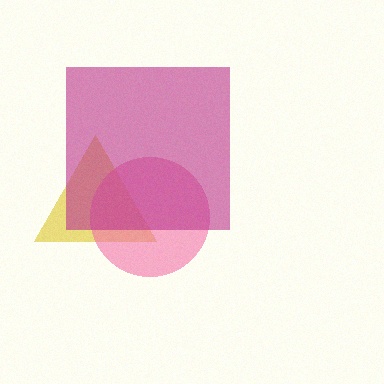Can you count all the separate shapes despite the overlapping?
Yes, there are 3 separate shapes.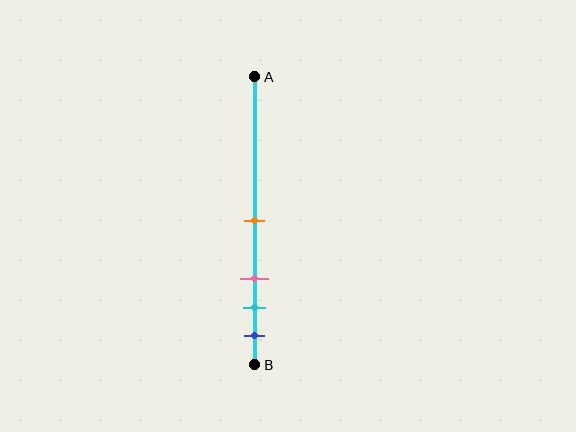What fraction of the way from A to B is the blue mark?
The blue mark is approximately 90% (0.9) of the way from A to B.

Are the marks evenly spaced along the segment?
No, the marks are not evenly spaced.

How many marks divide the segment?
There are 4 marks dividing the segment.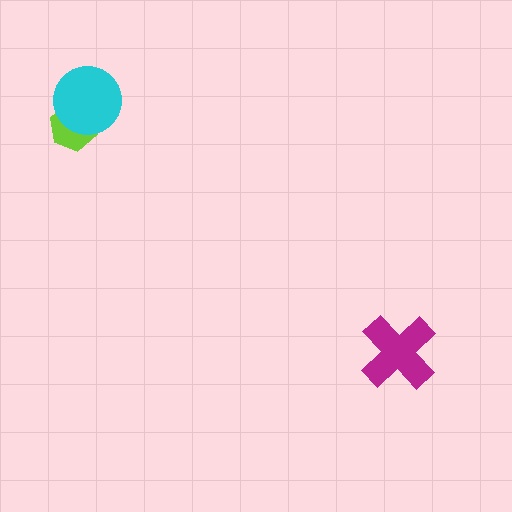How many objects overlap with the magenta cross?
0 objects overlap with the magenta cross.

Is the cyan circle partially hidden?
No, no other shape covers it.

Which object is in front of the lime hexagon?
The cyan circle is in front of the lime hexagon.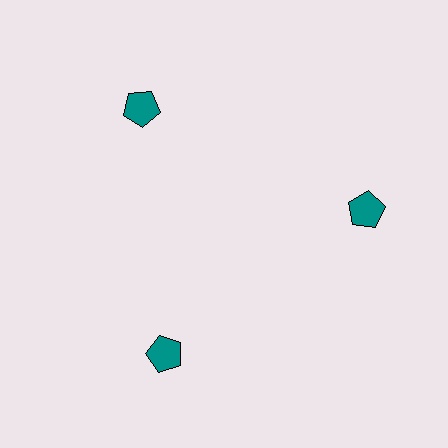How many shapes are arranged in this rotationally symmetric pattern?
There are 3 shapes, arranged in 3 groups of 1.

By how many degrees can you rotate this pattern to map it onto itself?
The pattern maps onto itself every 120 degrees of rotation.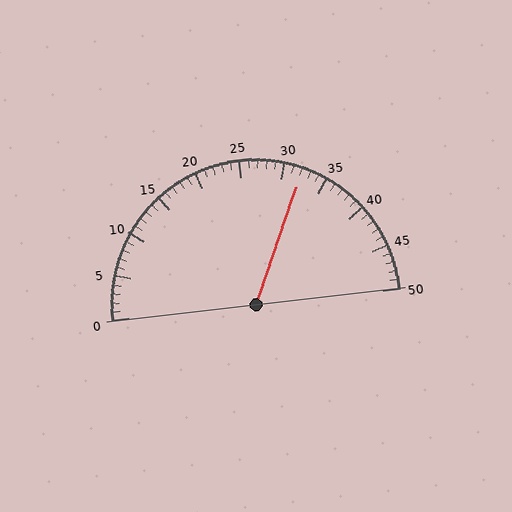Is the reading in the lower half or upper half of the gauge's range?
The reading is in the upper half of the range (0 to 50).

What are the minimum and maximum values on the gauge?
The gauge ranges from 0 to 50.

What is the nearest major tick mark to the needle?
The nearest major tick mark is 30.